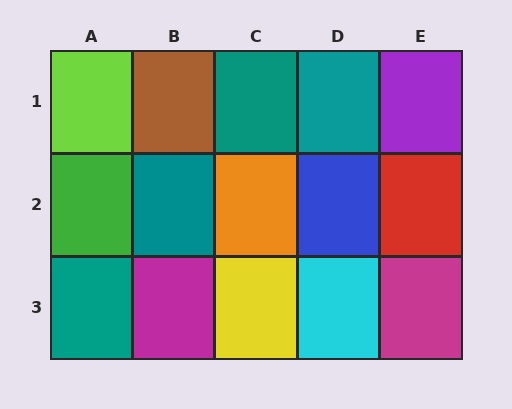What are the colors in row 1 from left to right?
Lime, brown, teal, teal, purple.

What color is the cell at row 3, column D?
Cyan.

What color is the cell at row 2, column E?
Red.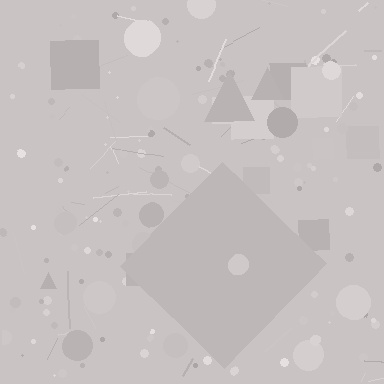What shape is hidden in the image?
A diamond is hidden in the image.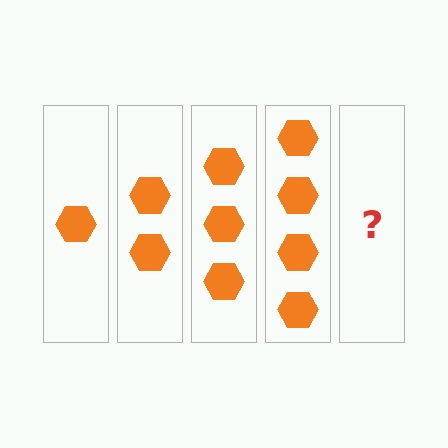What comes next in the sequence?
The next element should be 5 hexagons.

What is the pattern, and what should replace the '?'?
The pattern is that each step adds one more hexagon. The '?' should be 5 hexagons.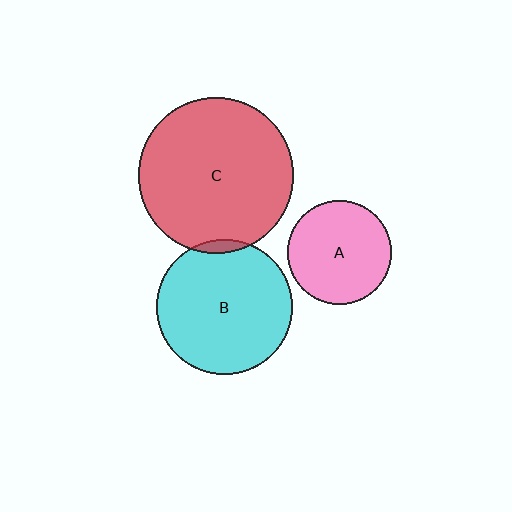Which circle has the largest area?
Circle C (red).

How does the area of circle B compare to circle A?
Approximately 1.7 times.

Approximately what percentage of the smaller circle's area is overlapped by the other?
Approximately 5%.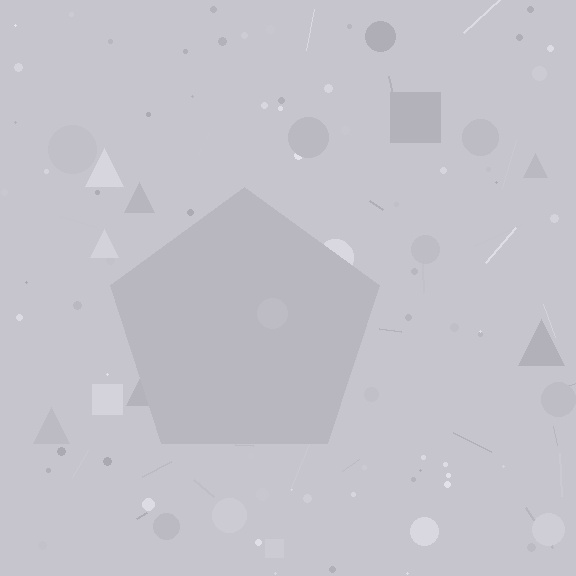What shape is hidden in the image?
A pentagon is hidden in the image.